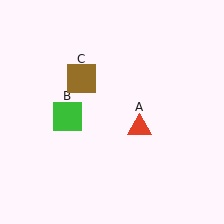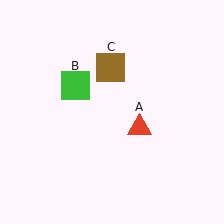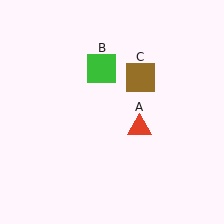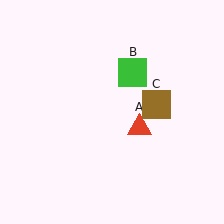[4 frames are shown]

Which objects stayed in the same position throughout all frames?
Red triangle (object A) remained stationary.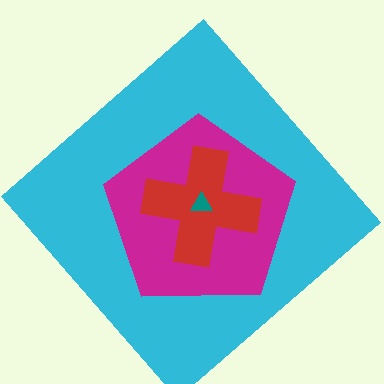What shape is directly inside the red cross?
The teal triangle.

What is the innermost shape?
The teal triangle.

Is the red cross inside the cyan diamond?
Yes.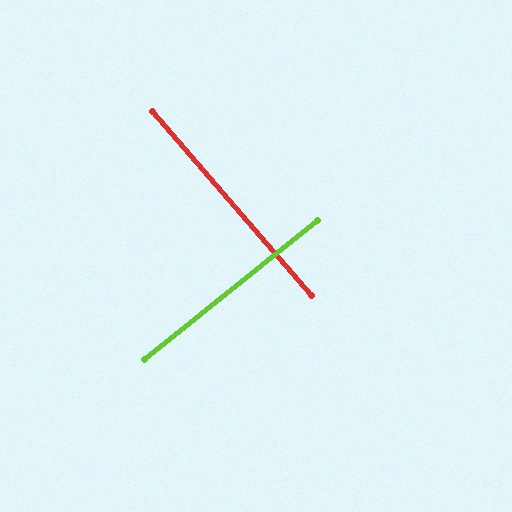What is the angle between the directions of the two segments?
Approximately 88 degrees.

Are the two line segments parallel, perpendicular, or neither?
Perpendicular — they meet at approximately 88°.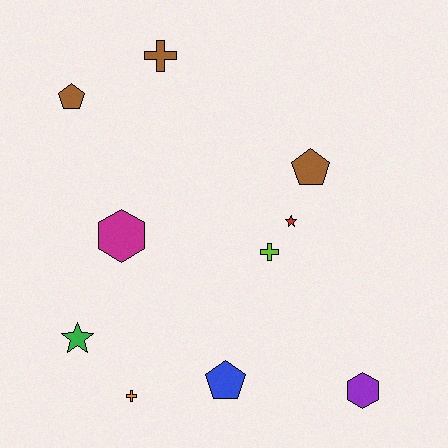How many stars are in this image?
There are 2 stars.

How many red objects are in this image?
There is 1 red object.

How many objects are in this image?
There are 10 objects.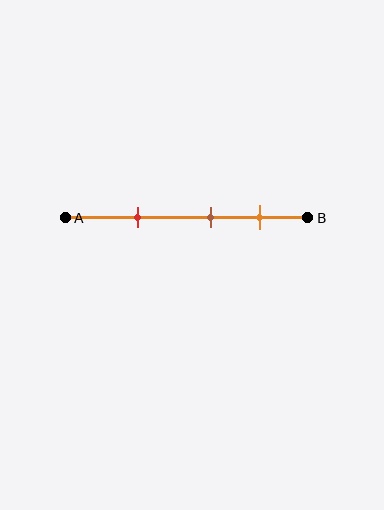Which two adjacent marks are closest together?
The brown and orange marks are the closest adjacent pair.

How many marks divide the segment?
There are 3 marks dividing the segment.